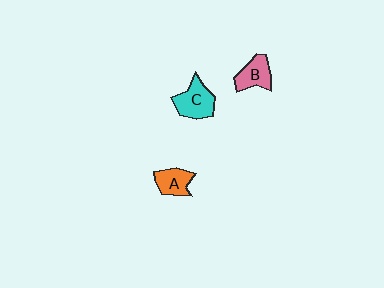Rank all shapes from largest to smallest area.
From largest to smallest: C (cyan), B (pink), A (orange).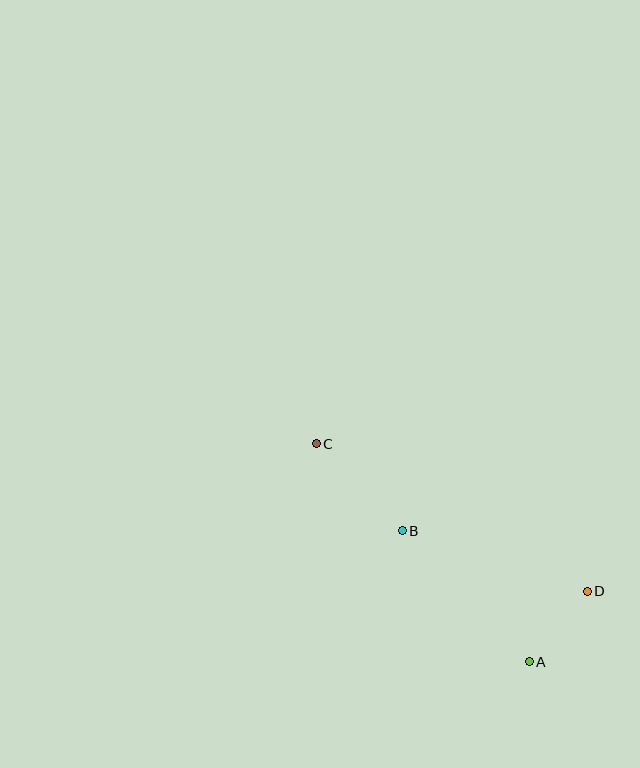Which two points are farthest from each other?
Points C and D are farthest from each other.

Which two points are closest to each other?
Points A and D are closest to each other.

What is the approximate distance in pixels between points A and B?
The distance between A and B is approximately 183 pixels.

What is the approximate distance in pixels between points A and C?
The distance between A and C is approximately 305 pixels.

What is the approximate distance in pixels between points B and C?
The distance between B and C is approximately 122 pixels.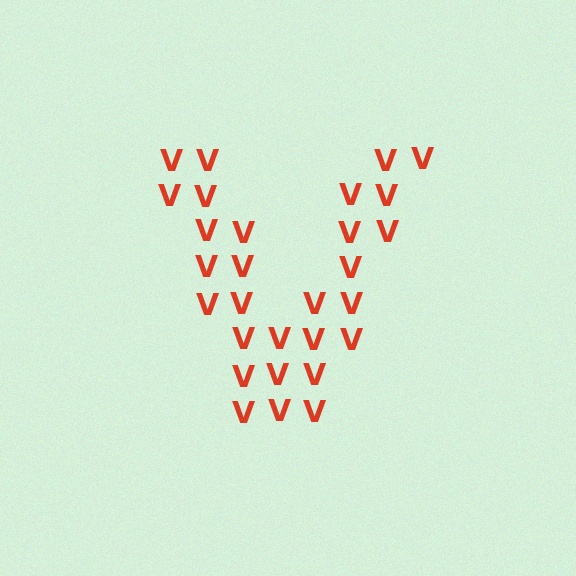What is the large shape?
The large shape is the letter V.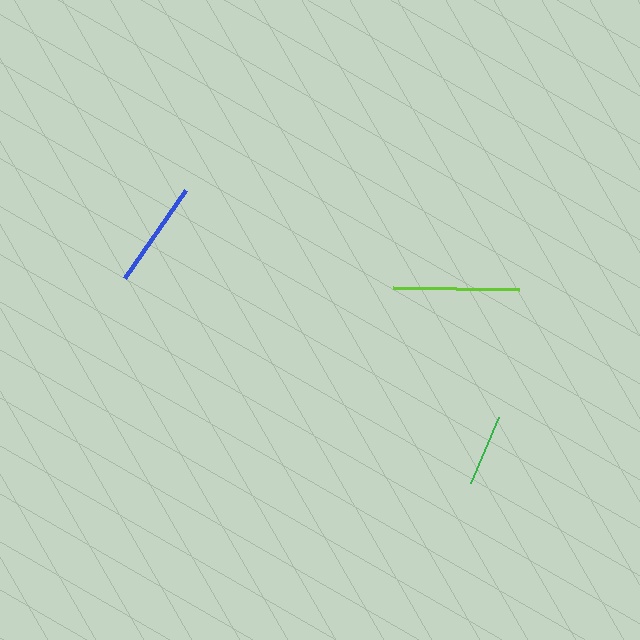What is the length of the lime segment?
The lime segment is approximately 126 pixels long.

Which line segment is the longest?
The lime line is the longest at approximately 126 pixels.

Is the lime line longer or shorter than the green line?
The lime line is longer than the green line.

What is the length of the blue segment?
The blue segment is approximately 107 pixels long.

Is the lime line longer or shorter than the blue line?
The lime line is longer than the blue line.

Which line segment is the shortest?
The green line is the shortest at approximately 72 pixels.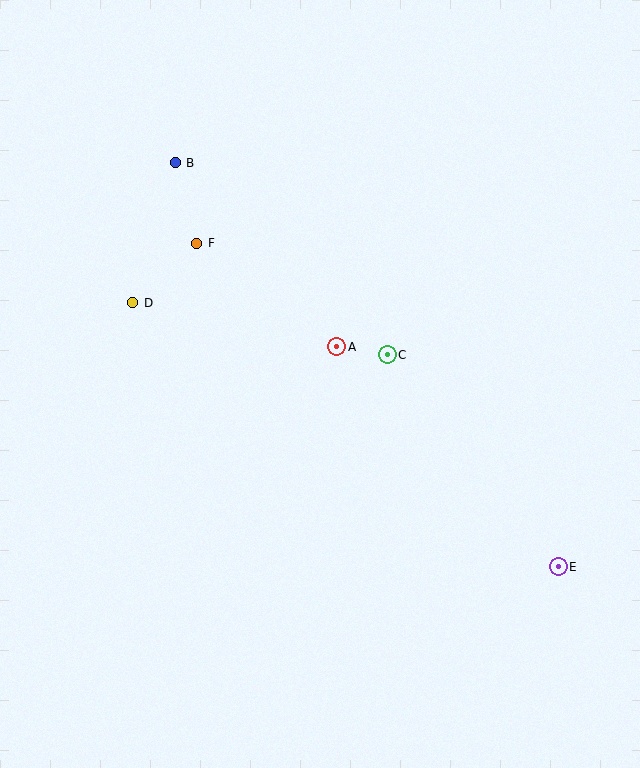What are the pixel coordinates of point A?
Point A is at (337, 347).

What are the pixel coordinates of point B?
Point B is at (175, 163).